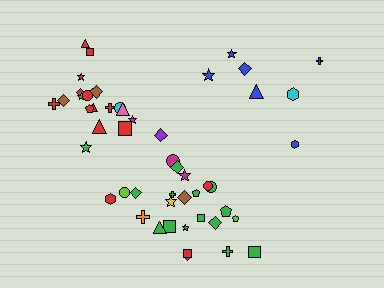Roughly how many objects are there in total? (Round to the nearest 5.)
Roughly 50 objects in total.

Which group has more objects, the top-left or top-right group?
The top-left group.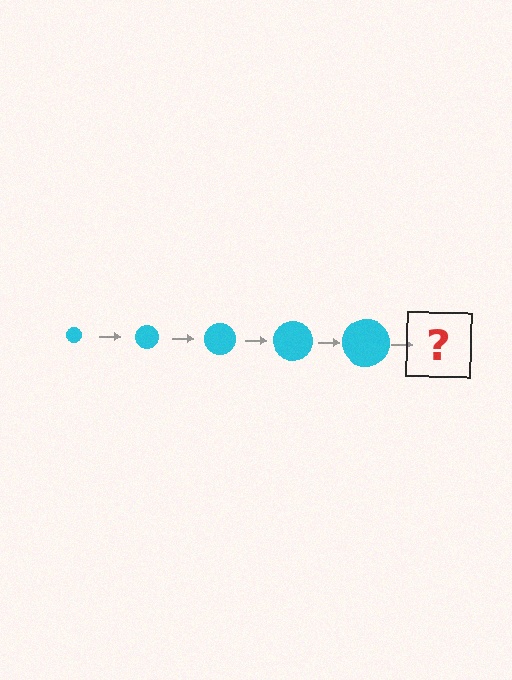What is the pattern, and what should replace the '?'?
The pattern is that the circle gets progressively larger each step. The '?' should be a cyan circle, larger than the previous one.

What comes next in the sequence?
The next element should be a cyan circle, larger than the previous one.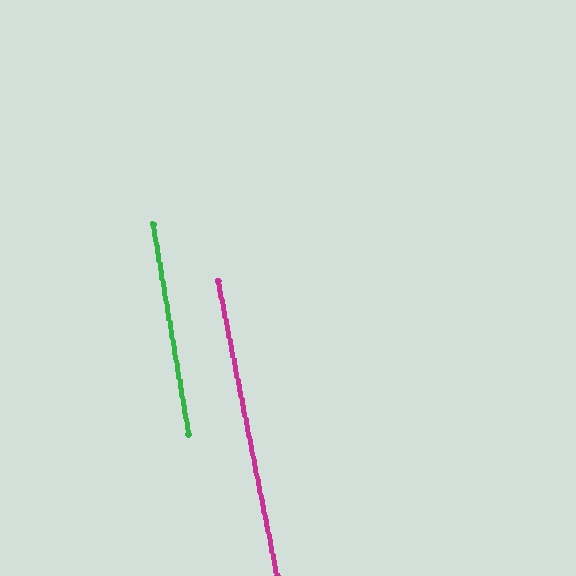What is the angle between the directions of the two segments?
Approximately 2 degrees.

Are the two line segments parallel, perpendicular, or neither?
Parallel — their directions differ by only 1.8°.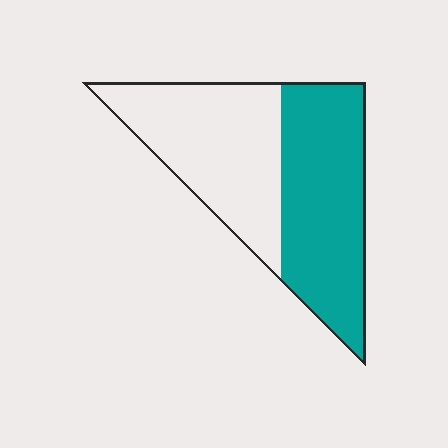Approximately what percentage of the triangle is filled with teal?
Approximately 50%.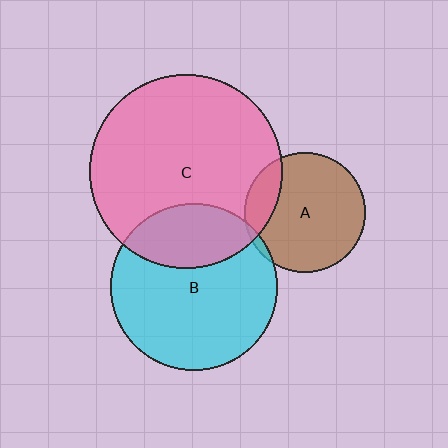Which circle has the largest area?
Circle C (pink).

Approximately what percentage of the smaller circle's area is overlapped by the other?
Approximately 5%.